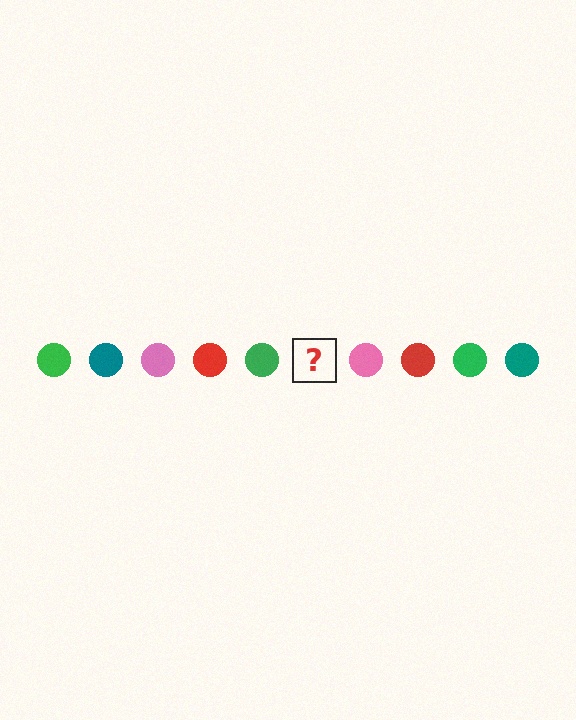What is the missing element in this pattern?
The missing element is a teal circle.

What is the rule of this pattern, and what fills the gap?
The rule is that the pattern cycles through green, teal, pink, red circles. The gap should be filled with a teal circle.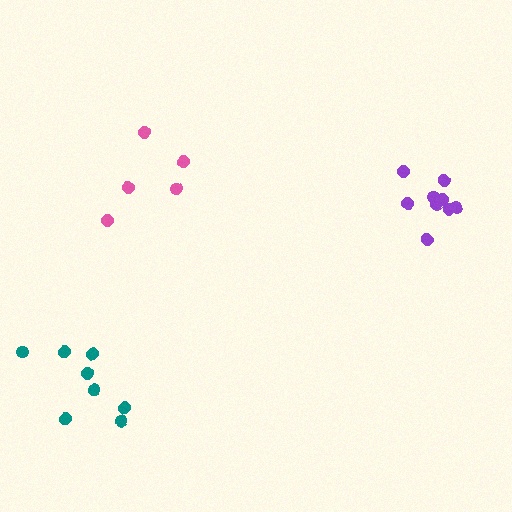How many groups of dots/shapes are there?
There are 3 groups.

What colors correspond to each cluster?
The clusters are colored: purple, teal, pink.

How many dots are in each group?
Group 1: 9 dots, Group 2: 8 dots, Group 3: 5 dots (22 total).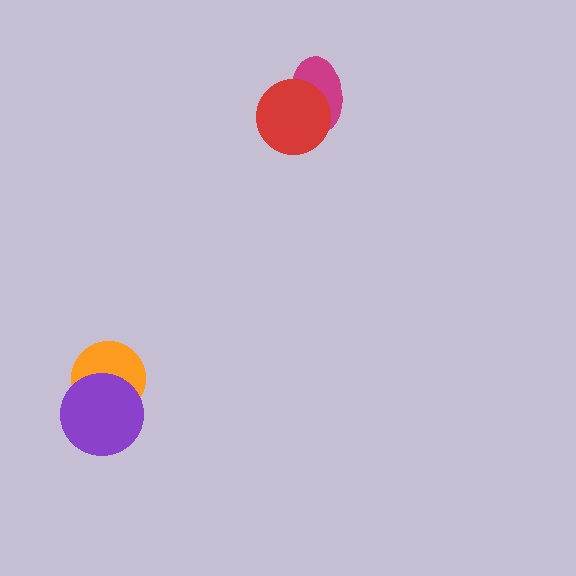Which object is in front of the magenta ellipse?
The red circle is in front of the magenta ellipse.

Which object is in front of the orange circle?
The purple circle is in front of the orange circle.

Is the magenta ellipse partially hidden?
Yes, it is partially covered by another shape.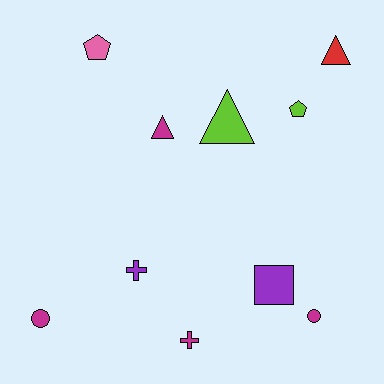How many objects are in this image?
There are 10 objects.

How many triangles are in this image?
There are 3 triangles.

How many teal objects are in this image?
There are no teal objects.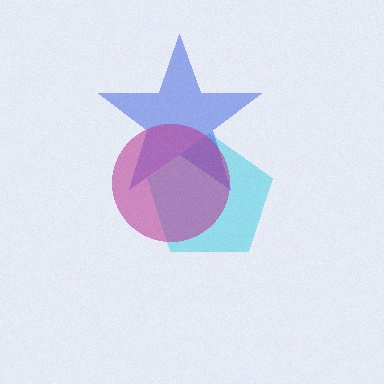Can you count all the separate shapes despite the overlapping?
Yes, there are 3 separate shapes.